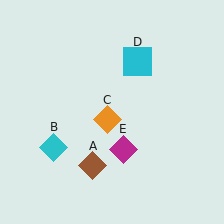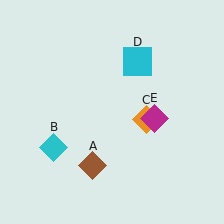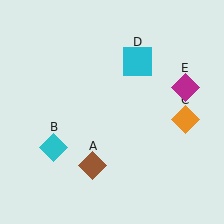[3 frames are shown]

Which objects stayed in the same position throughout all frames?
Brown diamond (object A) and cyan diamond (object B) and cyan square (object D) remained stationary.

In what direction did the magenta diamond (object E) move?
The magenta diamond (object E) moved up and to the right.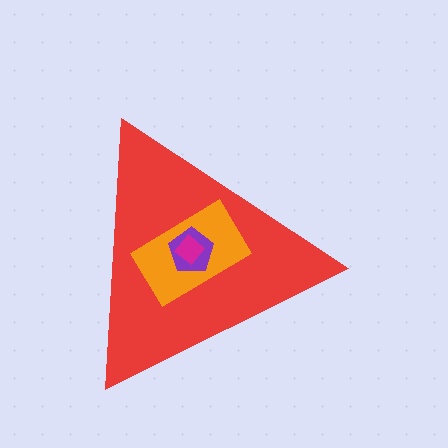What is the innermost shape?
The magenta diamond.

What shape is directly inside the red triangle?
The orange rectangle.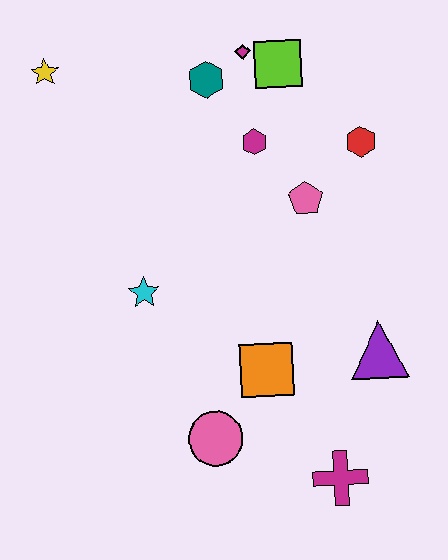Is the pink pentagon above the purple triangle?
Yes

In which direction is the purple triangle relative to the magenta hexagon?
The purple triangle is below the magenta hexagon.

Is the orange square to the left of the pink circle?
No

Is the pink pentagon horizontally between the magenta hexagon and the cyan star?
No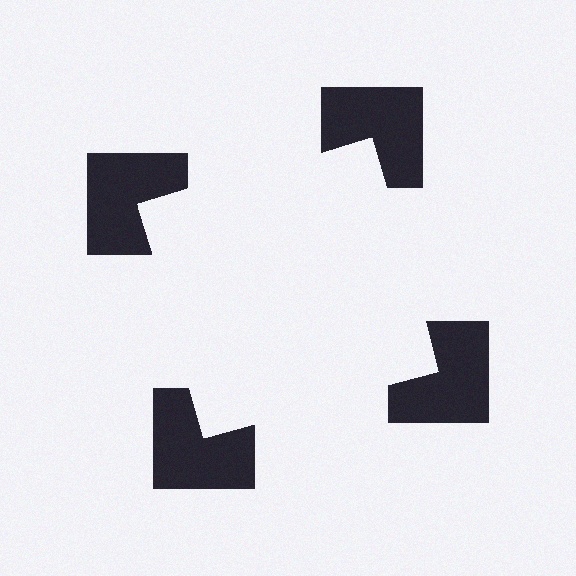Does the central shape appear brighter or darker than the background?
It typically appears slightly brighter than the background, even though no actual brightness change is drawn.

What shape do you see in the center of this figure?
An illusory square — its edges are inferred from the aligned wedge cuts in the notched squares, not physically drawn.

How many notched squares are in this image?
There are 4 — one at each vertex of the illusory square.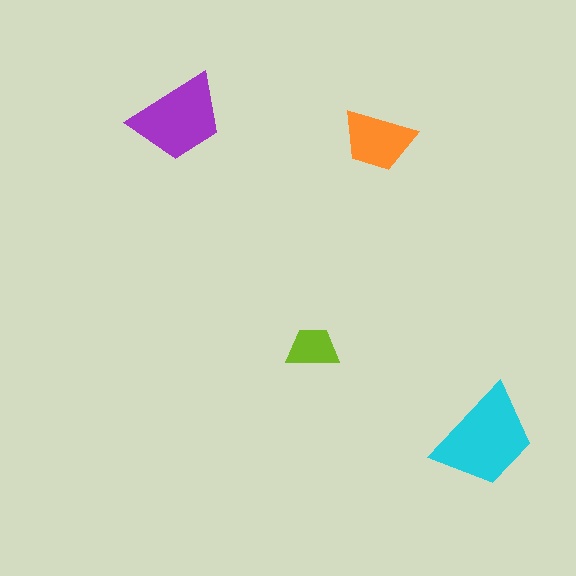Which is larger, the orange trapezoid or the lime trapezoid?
The orange one.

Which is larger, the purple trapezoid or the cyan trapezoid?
The cyan one.